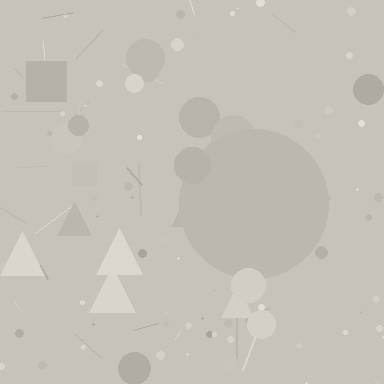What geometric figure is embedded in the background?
A circle is embedded in the background.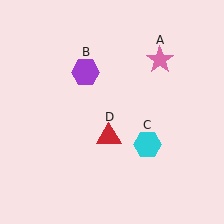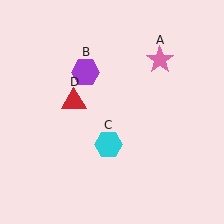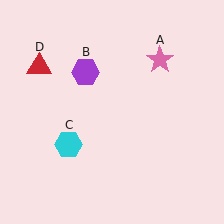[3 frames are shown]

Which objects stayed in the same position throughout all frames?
Pink star (object A) and purple hexagon (object B) remained stationary.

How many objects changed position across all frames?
2 objects changed position: cyan hexagon (object C), red triangle (object D).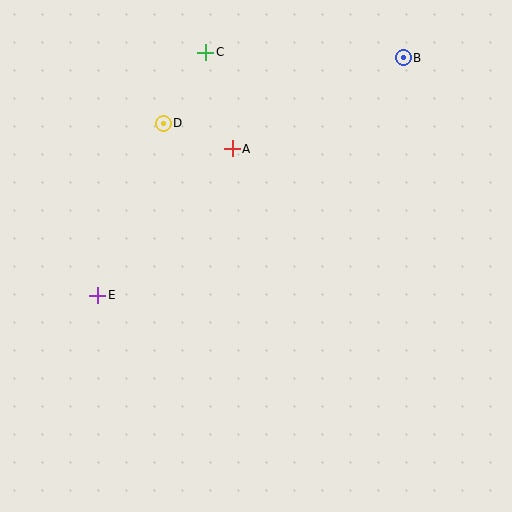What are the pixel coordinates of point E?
Point E is at (98, 295).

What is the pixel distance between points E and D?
The distance between E and D is 184 pixels.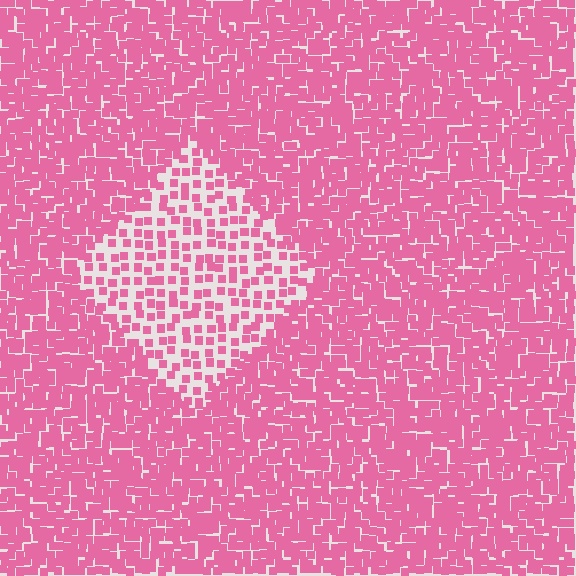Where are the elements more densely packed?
The elements are more densely packed outside the diamond boundary.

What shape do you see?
I see a diamond.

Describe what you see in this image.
The image contains small pink elements arranged at two different densities. A diamond-shaped region is visible where the elements are less densely packed than the surrounding area.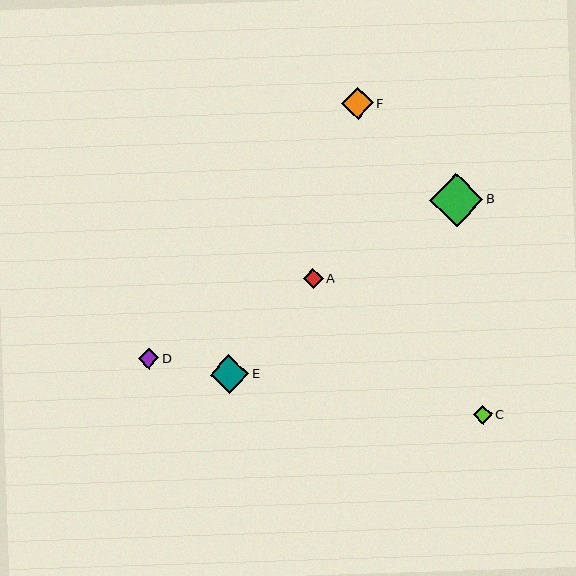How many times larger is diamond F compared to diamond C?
Diamond F is approximately 1.6 times the size of diamond C.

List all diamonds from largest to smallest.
From largest to smallest: B, E, F, D, A, C.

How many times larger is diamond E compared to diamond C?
Diamond E is approximately 2.0 times the size of diamond C.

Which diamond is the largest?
Diamond B is the largest with a size of approximately 53 pixels.